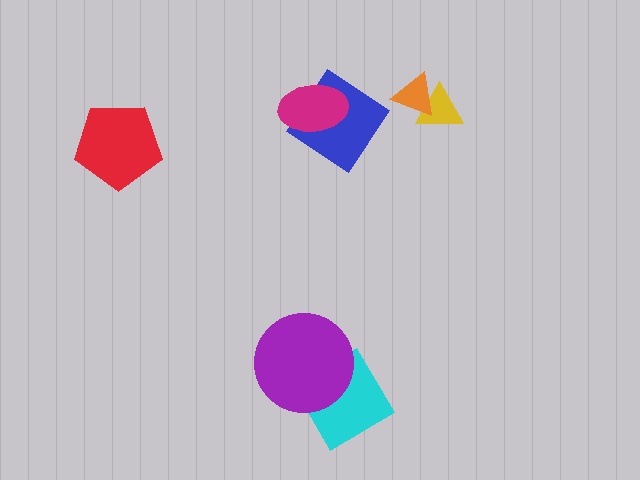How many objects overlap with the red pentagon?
0 objects overlap with the red pentagon.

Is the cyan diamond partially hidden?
Yes, it is partially covered by another shape.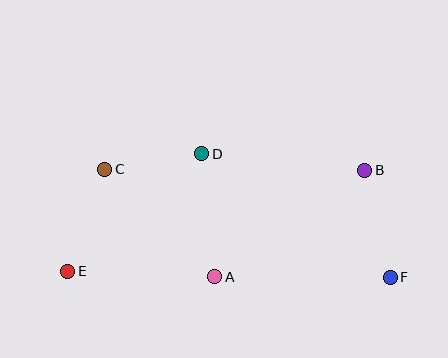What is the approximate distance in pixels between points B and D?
The distance between B and D is approximately 164 pixels.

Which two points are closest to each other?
Points C and D are closest to each other.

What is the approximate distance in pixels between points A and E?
The distance between A and E is approximately 147 pixels.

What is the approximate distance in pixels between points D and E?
The distance between D and E is approximately 178 pixels.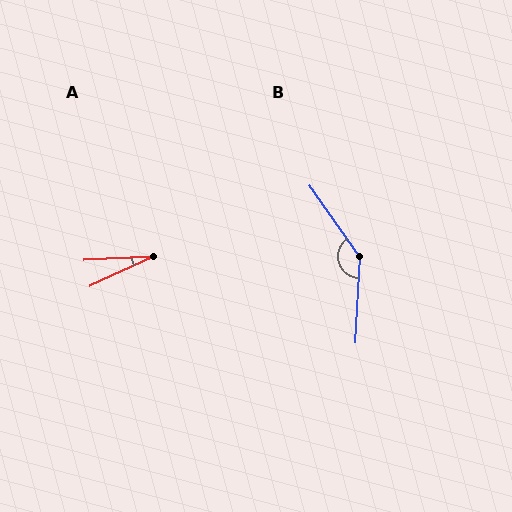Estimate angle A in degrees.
Approximately 22 degrees.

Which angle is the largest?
B, at approximately 142 degrees.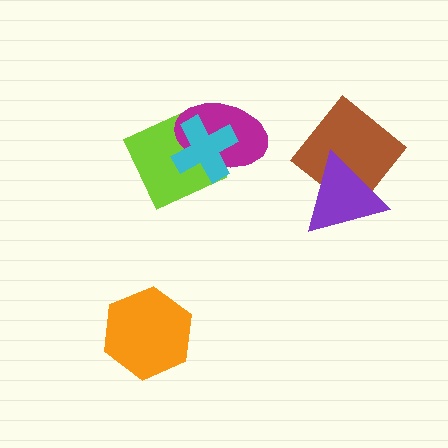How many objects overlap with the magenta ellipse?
2 objects overlap with the magenta ellipse.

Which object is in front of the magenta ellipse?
The cyan cross is in front of the magenta ellipse.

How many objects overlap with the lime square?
2 objects overlap with the lime square.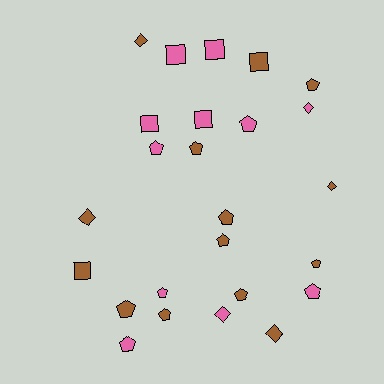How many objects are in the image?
There are 25 objects.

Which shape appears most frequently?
Pentagon, with 13 objects.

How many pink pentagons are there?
There are 5 pink pentagons.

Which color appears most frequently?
Brown, with 14 objects.